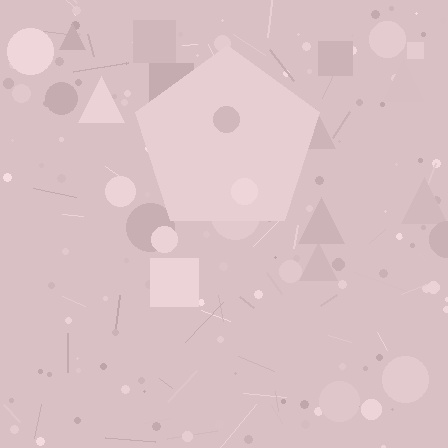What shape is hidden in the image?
A pentagon is hidden in the image.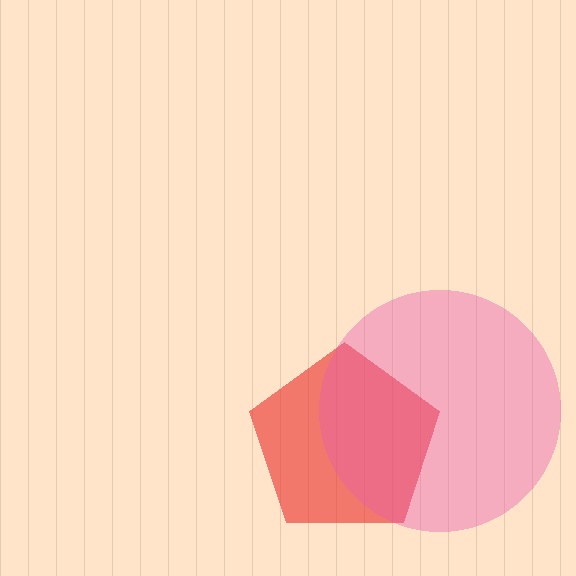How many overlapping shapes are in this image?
There are 2 overlapping shapes in the image.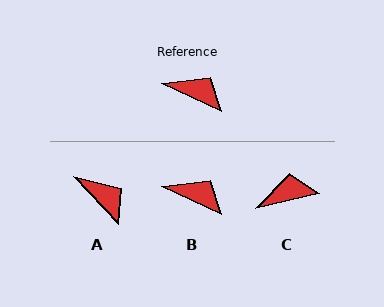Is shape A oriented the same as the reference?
No, it is off by about 22 degrees.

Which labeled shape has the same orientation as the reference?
B.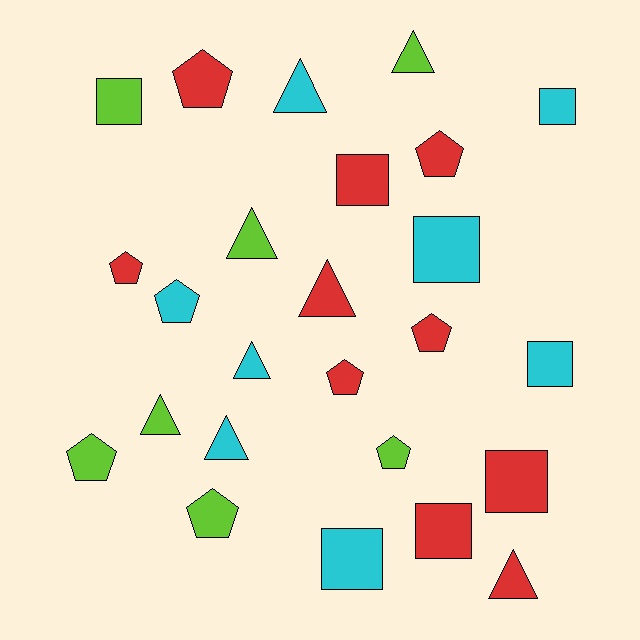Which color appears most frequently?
Red, with 10 objects.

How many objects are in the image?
There are 25 objects.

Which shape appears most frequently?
Pentagon, with 9 objects.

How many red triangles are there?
There are 2 red triangles.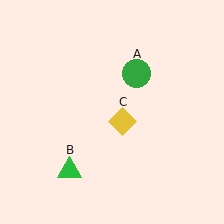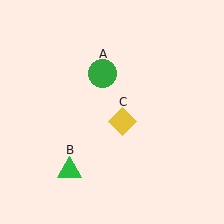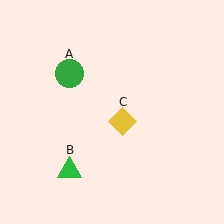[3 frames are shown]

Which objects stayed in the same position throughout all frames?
Green triangle (object B) and yellow diamond (object C) remained stationary.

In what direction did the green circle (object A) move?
The green circle (object A) moved left.